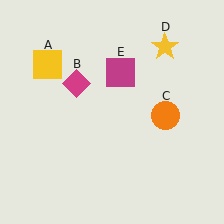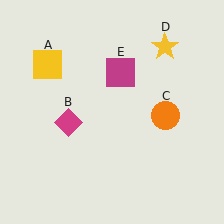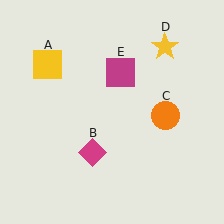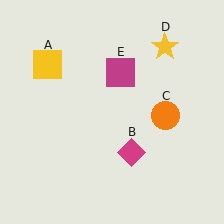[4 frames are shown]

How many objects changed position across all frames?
1 object changed position: magenta diamond (object B).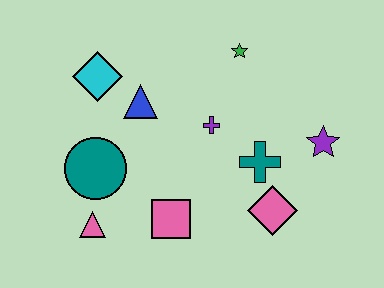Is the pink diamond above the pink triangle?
Yes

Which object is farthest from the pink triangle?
The purple star is farthest from the pink triangle.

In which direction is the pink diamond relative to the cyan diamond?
The pink diamond is to the right of the cyan diamond.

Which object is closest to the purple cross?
The teal cross is closest to the purple cross.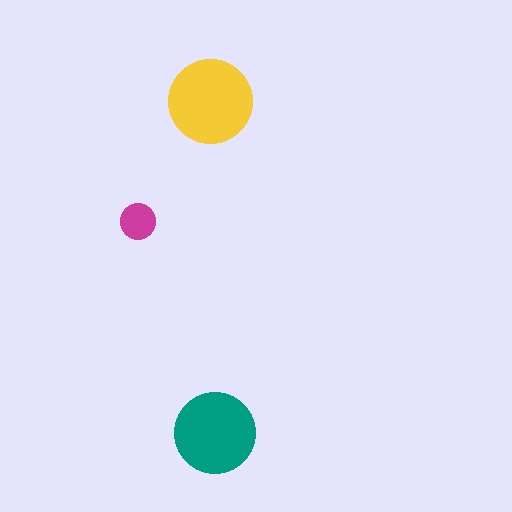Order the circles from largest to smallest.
the yellow one, the teal one, the magenta one.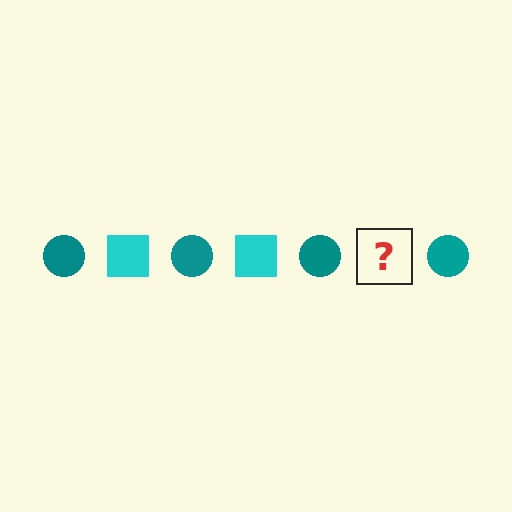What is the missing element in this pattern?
The missing element is a cyan square.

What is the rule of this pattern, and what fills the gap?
The rule is that the pattern alternates between teal circle and cyan square. The gap should be filled with a cyan square.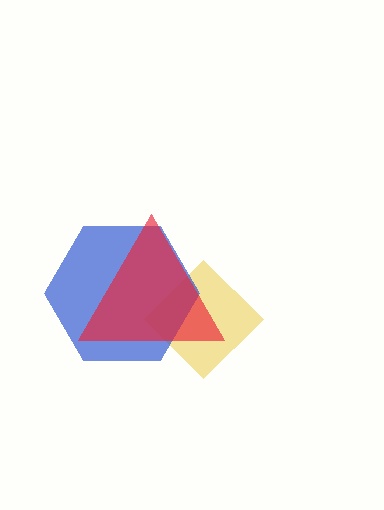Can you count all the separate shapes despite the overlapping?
Yes, there are 3 separate shapes.